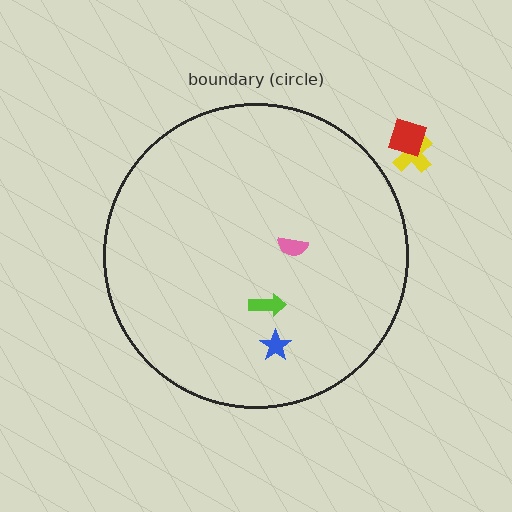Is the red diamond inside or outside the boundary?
Outside.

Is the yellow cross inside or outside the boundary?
Outside.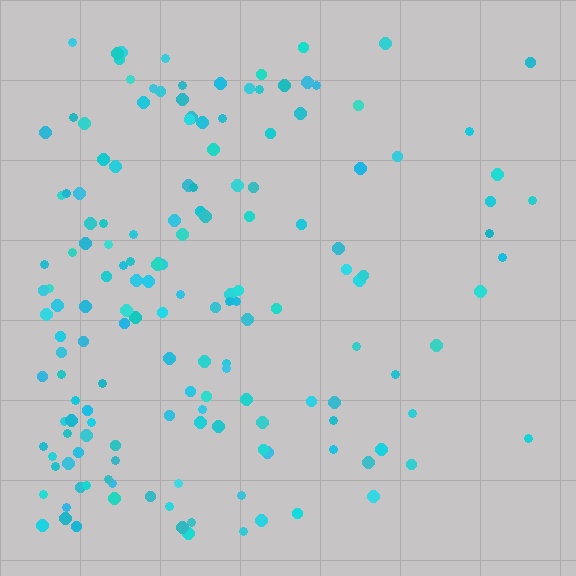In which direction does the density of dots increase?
From right to left, with the left side densest.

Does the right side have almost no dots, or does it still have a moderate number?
Still a moderate number, just noticeably fewer than the left.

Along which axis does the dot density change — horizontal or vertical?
Horizontal.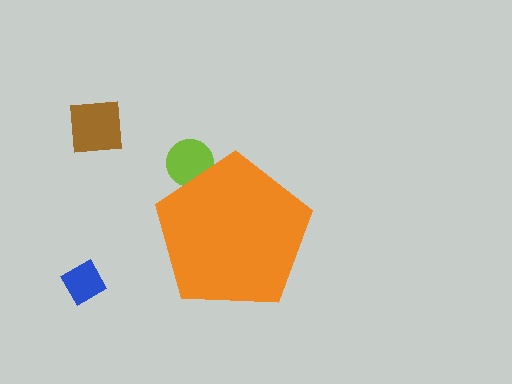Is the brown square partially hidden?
No, the brown square is fully visible.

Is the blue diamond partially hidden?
No, the blue diamond is fully visible.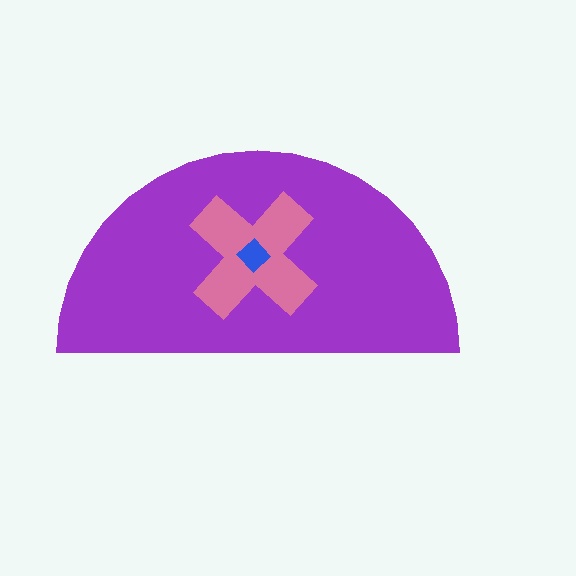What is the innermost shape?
The blue diamond.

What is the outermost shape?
The purple semicircle.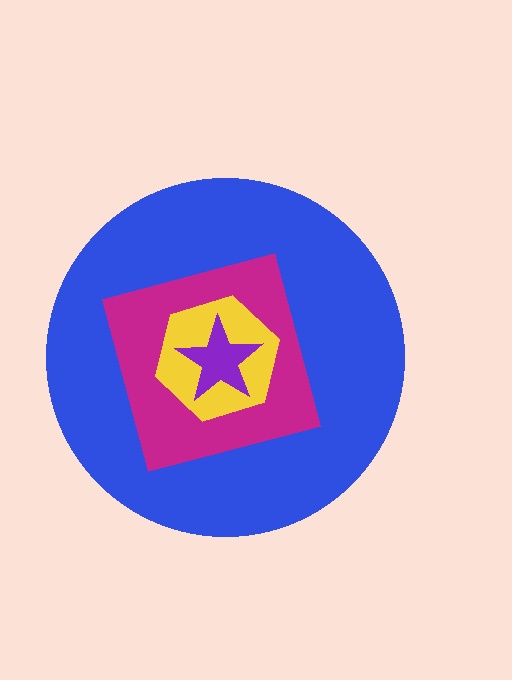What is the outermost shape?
The blue circle.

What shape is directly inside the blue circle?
The magenta square.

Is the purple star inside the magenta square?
Yes.